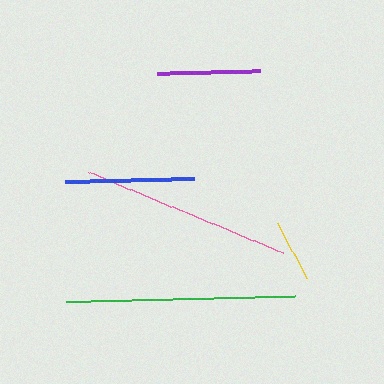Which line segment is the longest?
The green line is the longest at approximately 229 pixels.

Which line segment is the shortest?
The yellow line is the shortest at approximately 63 pixels.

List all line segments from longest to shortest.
From longest to shortest: green, pink, blue, purple, yellow.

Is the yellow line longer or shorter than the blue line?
The blue line is longer than the yellow line.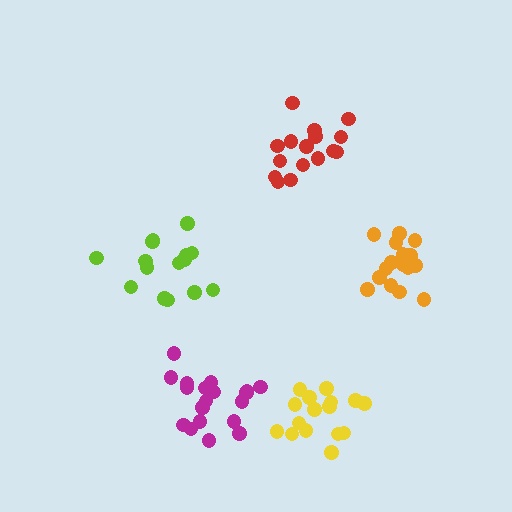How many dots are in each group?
Group 1: 15 dots, Group 2: 17 dots, Group 3: 20 dots, Group 4: 16 dots, Group 5: 16 dots (84 total).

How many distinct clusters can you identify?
There are 5 distinct clusters.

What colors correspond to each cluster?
The clusters are colored: lime, orange, magenta, yellow, red.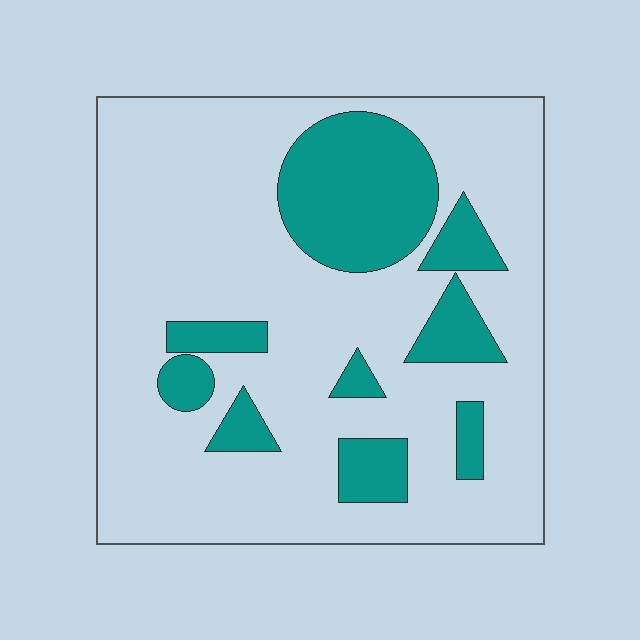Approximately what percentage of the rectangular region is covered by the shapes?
Approximately 25%.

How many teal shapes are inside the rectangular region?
9.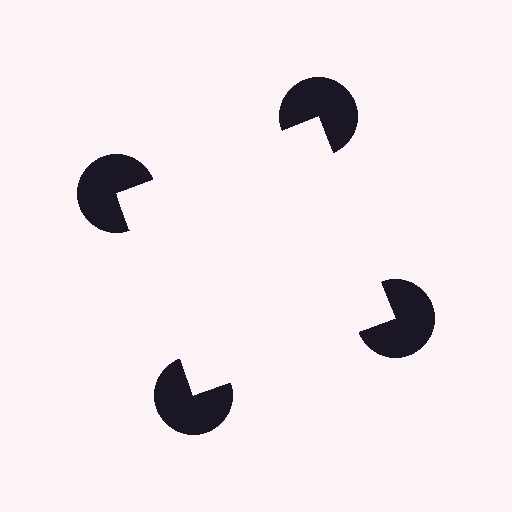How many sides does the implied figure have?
4 sides.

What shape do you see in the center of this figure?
An illusory square — its edges are inferred from the aligned wedge cuts in the pac-man discs, not physically drawn.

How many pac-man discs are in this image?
There are 4 — one at each vertex of the illusory square.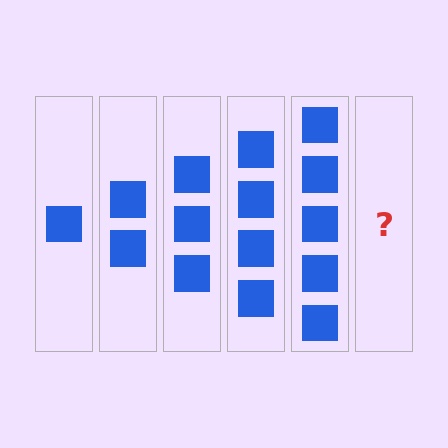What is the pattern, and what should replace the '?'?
The pattern is that each step adds one more square. The '?' should be 6 squares.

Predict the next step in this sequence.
The next step is 6 squares.